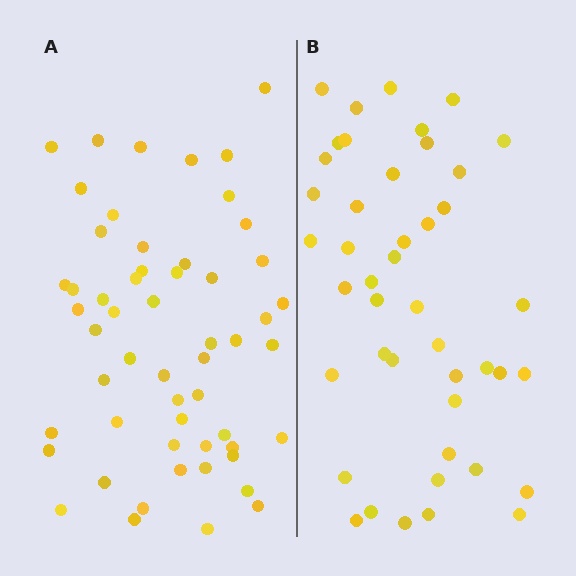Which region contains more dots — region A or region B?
Region A (the left region) has more dots.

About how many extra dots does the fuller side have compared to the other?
Region A has roughly 12 or so more dots than region B.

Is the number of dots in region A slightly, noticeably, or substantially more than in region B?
Region A has noticeably more, but not dramatically so. The ratio is roughly 1.2 to 1.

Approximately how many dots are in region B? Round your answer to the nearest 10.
About 40 dots. (The exact count is 44, which rounds to 40.)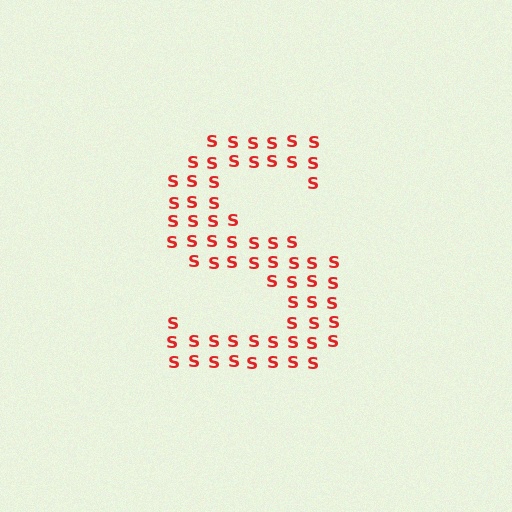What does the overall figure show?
The overall figure shows the letter S.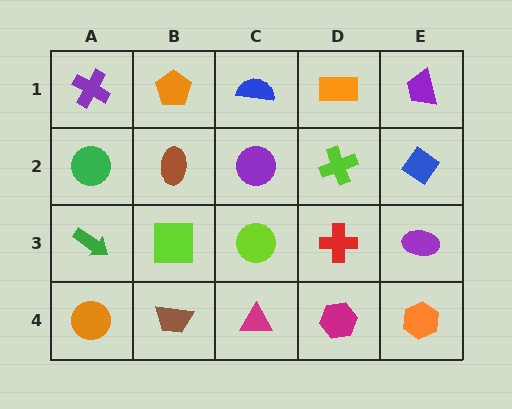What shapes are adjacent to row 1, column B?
A brown ellipse (row 2, column B), a purple cross (row 1, column A), a blue semicircle (row 1, column C).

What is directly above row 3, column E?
A blue diamond.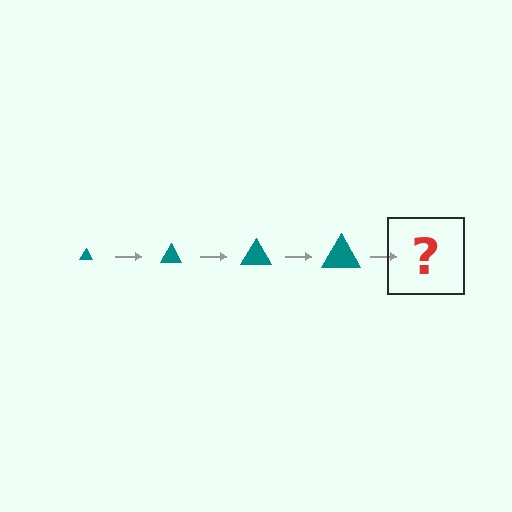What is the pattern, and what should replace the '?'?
The pattern is that the triangle gets progressively larger each step. The '?' should be a teal triangle, larger than the previous one.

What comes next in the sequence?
The next element should be a teal triangle, larger than the previous one.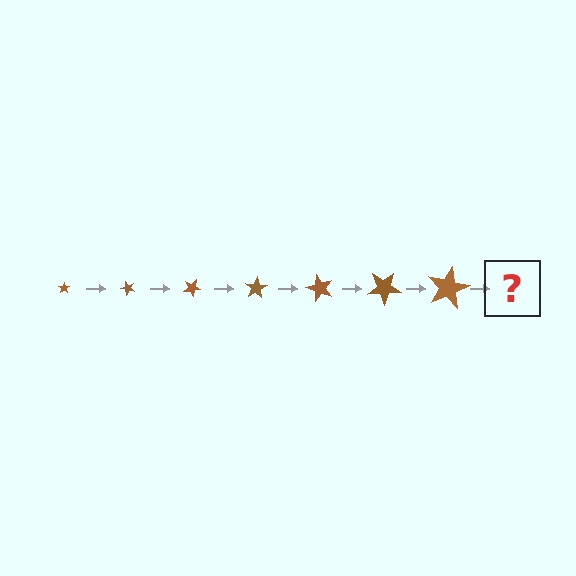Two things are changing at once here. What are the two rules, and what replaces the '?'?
The two rules are that the star grows larger each step and it rotates 50 degrees each step. The '?' should be a star, larger than the previous one and rotated 350 degrees from the start.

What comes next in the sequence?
The next element should be a star, larger than the previous one and rotated 350 degrees from the start.